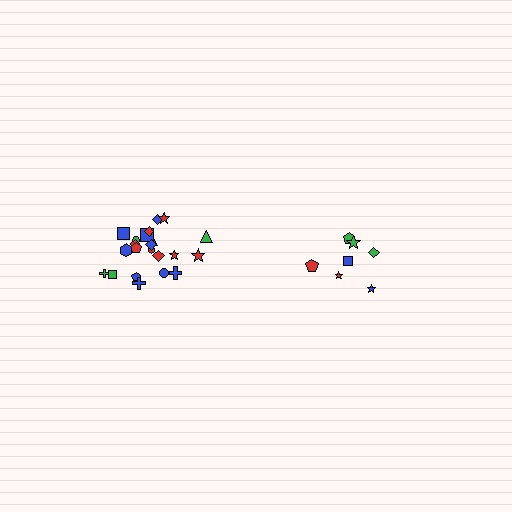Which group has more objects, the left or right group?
The left group.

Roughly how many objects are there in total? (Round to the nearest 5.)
Roughly 30 objects in total.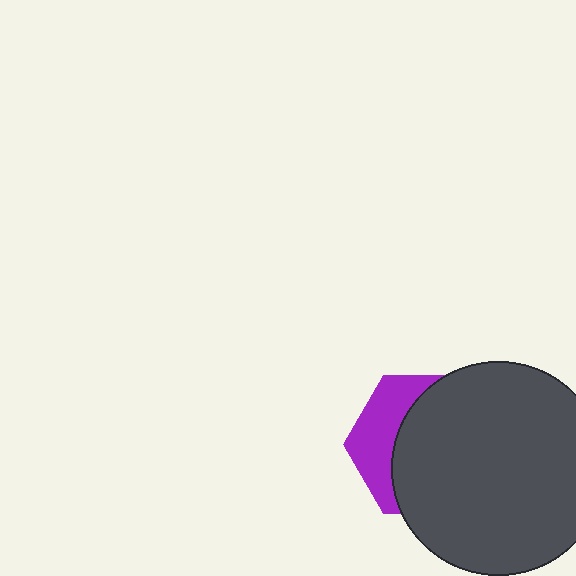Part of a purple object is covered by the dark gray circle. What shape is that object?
It is a hexagon.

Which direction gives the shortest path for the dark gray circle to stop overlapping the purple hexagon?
Moving right gives the shortest separation.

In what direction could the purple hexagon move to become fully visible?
The purple hexagon could move left. That would shift it out from behind the dark gray circle entirely.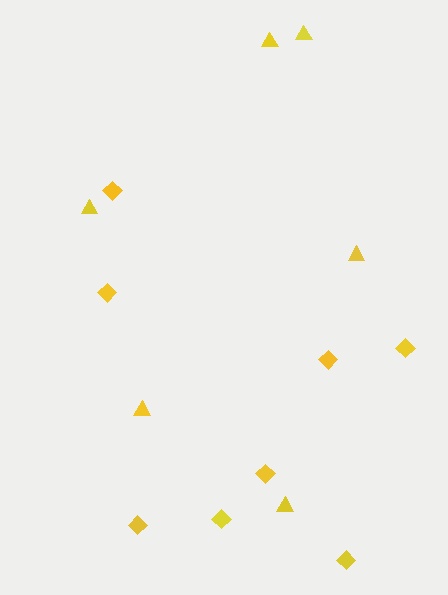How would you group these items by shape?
There are 2 groups: one group of diamonds (8) and one group of triangles (6).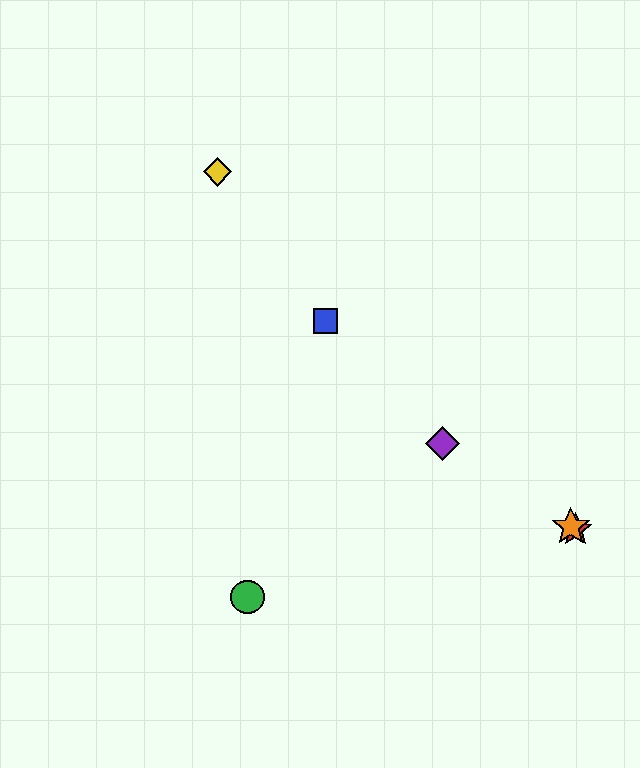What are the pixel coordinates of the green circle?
The green circle is at (247, 597).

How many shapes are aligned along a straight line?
3 shapes (the red star, the purple diamond, the orange star) are aligned along a straight line.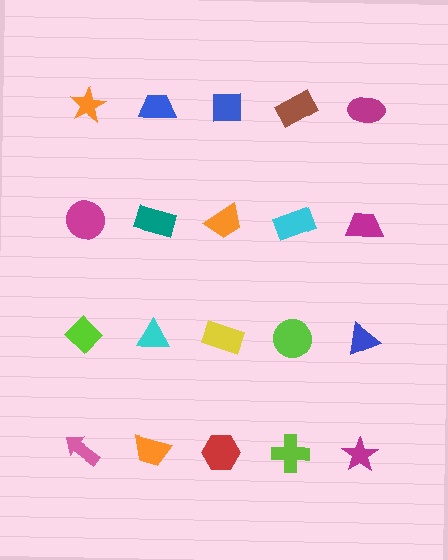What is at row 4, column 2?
An orange trapezoid.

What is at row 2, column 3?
An orange trapezoid.